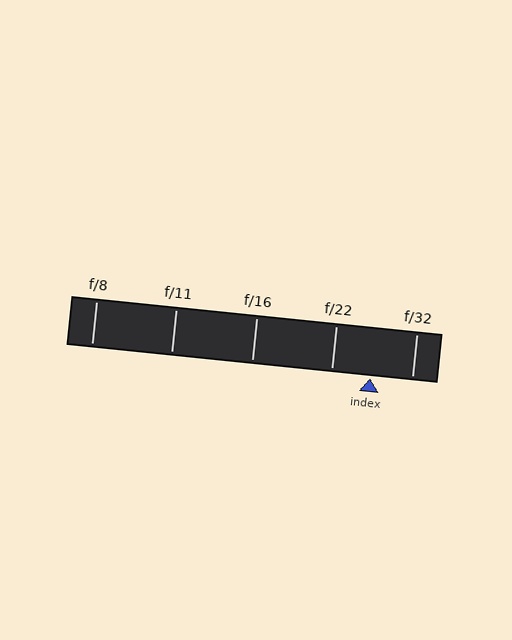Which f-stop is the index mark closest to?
The index mark is closest to f/22.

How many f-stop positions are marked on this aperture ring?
There are 5 f-stop positions marked.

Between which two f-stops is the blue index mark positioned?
The index mark is between f/22 and f/32.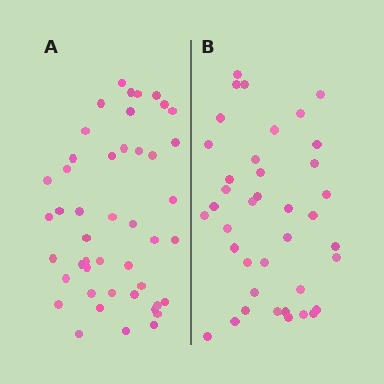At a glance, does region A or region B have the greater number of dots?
Region A (the left region) has more dots.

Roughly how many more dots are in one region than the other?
Region A has roughly 8 or so more dots than region B.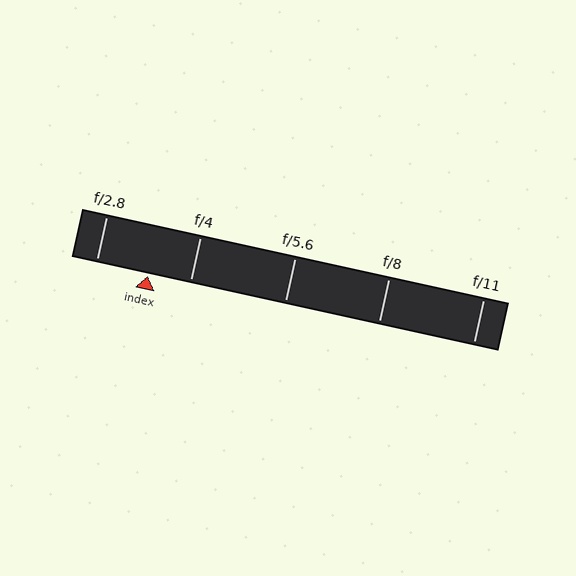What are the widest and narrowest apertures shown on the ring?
The widest aperture shown is f/2.8 and the narrowest is f/11.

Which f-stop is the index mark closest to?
The index mark is closest to f/4.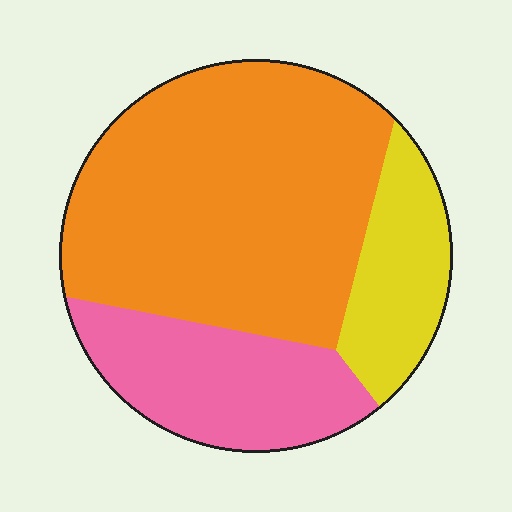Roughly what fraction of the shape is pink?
Pink takes up about one quarter (1/4) of the shape.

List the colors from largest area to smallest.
From largest to smallest: orange, pink, yellow.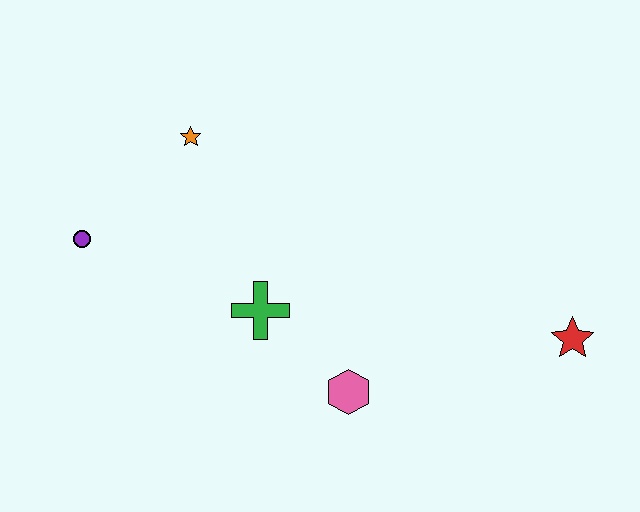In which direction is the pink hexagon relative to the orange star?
The pink hexagon is below the orange star.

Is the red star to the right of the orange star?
Yes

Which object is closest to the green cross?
The pink hexagon is closest to the green cross.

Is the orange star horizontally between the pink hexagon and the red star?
No